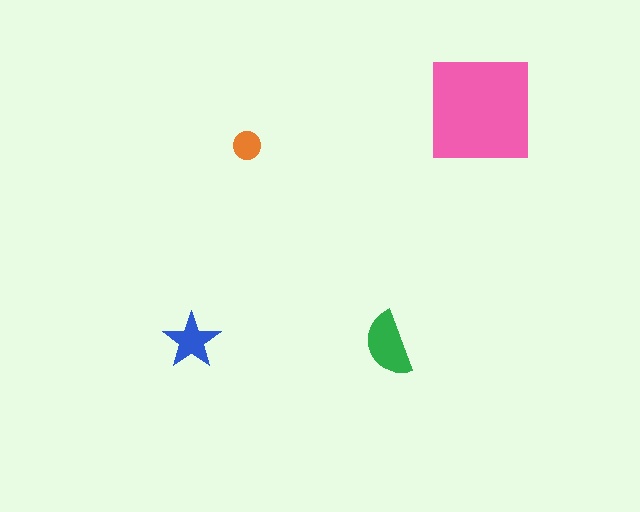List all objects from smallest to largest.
The orange circle, the blue star, the green semicircle, the pink square.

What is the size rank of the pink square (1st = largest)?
1st.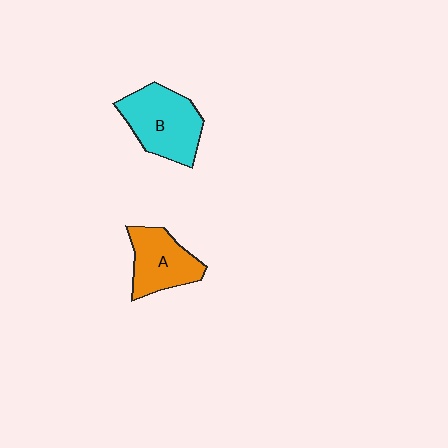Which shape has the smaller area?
Shape A (orange).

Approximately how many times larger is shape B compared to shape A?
Approximately 1.3 times.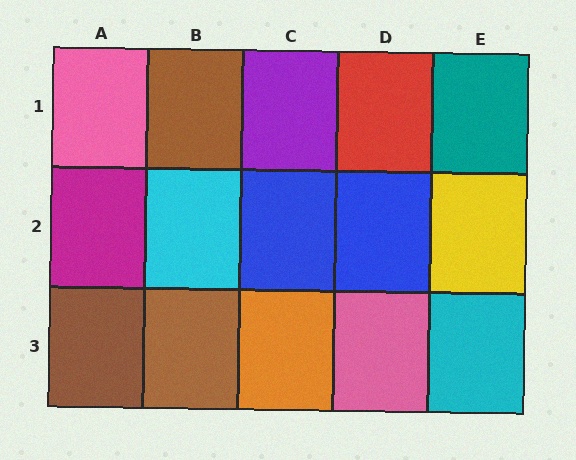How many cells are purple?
1 cell is purple.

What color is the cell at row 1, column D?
Red.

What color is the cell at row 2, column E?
Yellow.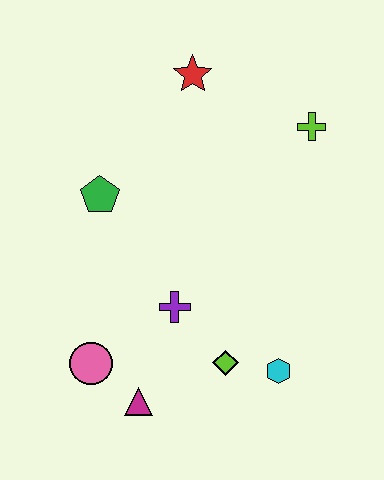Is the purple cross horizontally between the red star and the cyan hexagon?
No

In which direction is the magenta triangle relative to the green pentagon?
The magenta triangle is below the green pentagon.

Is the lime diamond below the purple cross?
Yes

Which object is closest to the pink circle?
The magenta triangle is closest to the pink circle.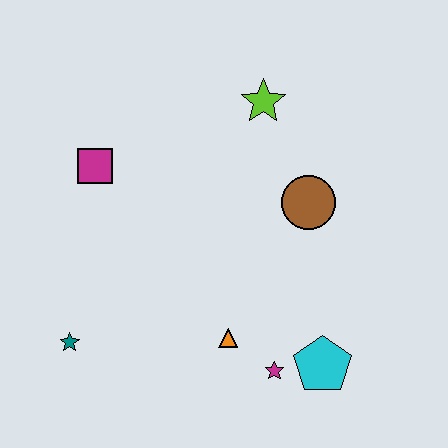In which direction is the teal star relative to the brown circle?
The teal star is to the left of the brown circle.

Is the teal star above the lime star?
No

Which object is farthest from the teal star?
The lime star is farthest from the teal star.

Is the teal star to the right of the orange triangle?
No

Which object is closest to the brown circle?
The lime star is closest to the brown circle.